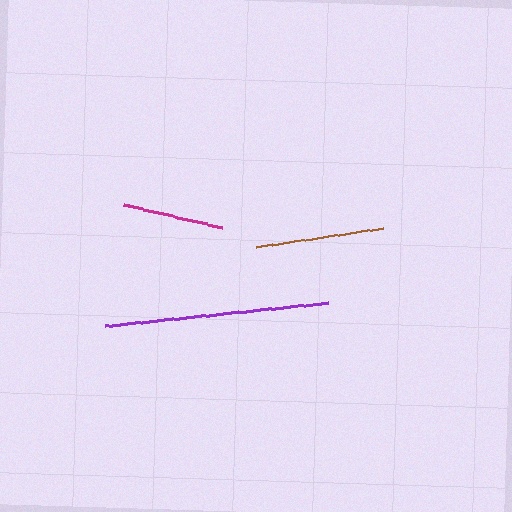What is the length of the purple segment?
The purple segment is approximately 224 pixels long.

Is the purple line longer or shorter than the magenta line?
The purple line is longer than the magenta line.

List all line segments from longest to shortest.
From longest to shortest: purple, brown, magenta.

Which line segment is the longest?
The purple line is the longest at approximately 224 pixels.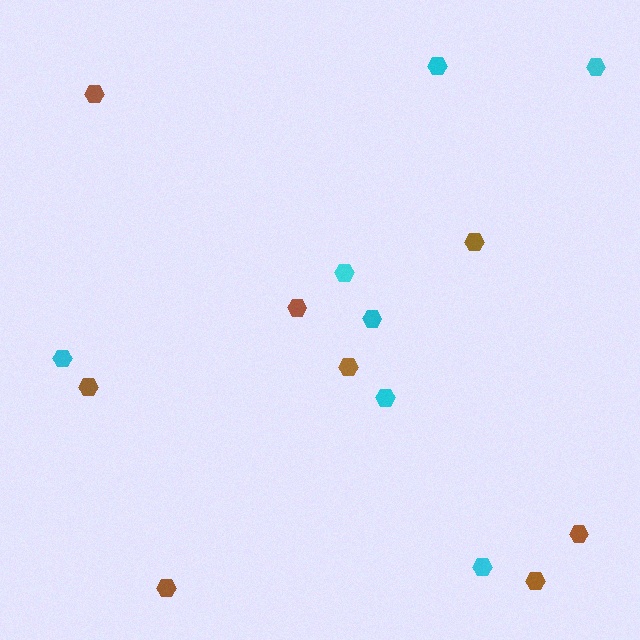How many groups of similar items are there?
There are 2 groups: one group of cyan hexagons (7) and one group of brown hexagons (8).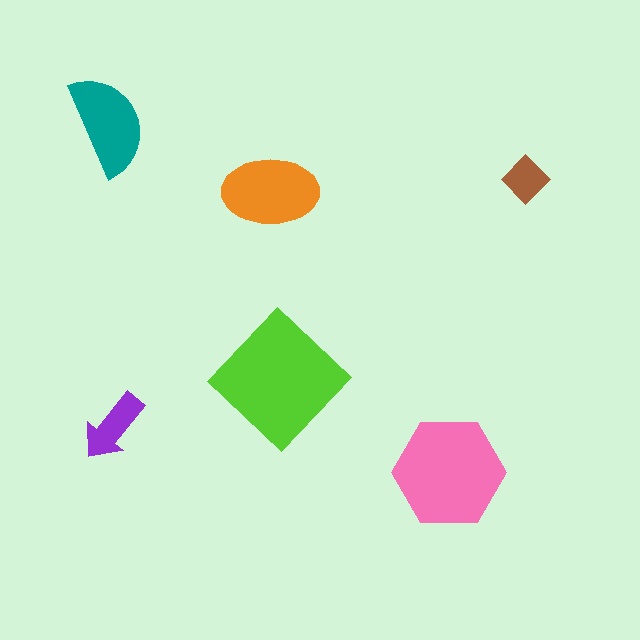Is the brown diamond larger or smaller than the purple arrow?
Smaller.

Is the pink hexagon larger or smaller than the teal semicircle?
Larger.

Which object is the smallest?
The brown diamond.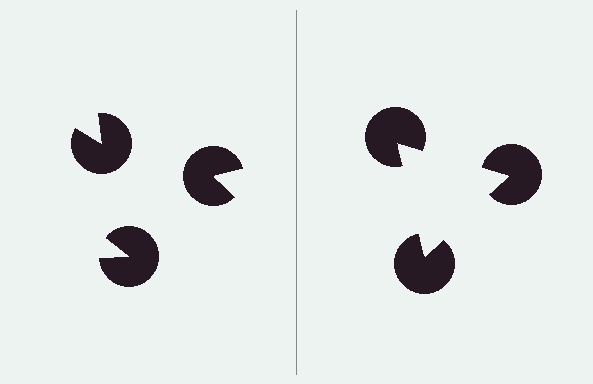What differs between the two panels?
The pac-man discs are positioned identically on both sides; only the wedge orientations differ. On the right they align to a triangle; on the left they are misaligned.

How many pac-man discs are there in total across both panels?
6 — 3 on each side.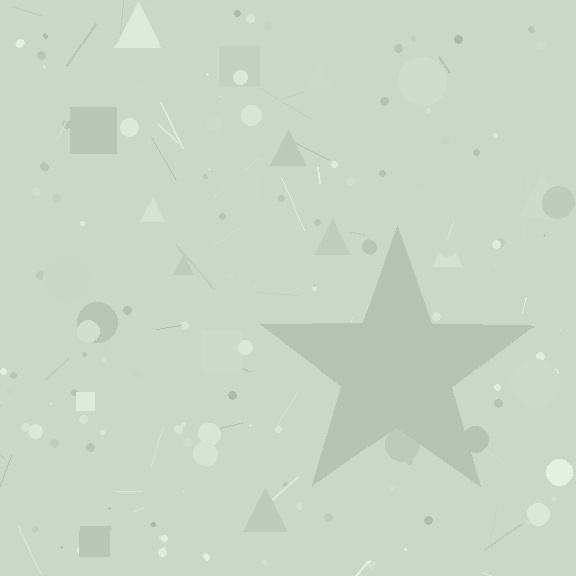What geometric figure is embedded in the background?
A star is embedded in the background.